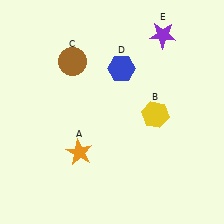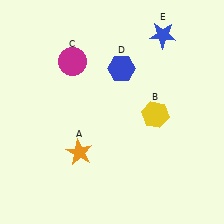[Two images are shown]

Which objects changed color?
C changed from brown to magenta. E changed from purple to blue.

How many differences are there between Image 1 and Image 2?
There are 2 differences between the two images.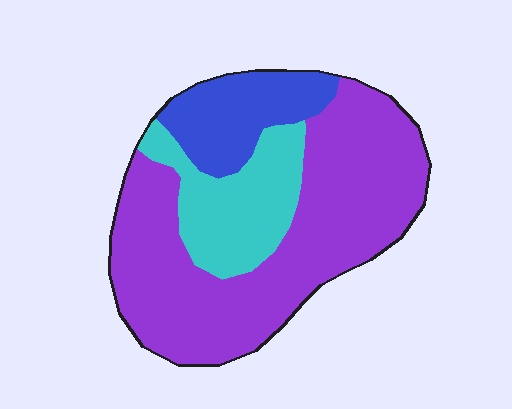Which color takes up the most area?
Purple, at roughly 60%.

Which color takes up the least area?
Blue, at roughly 15%.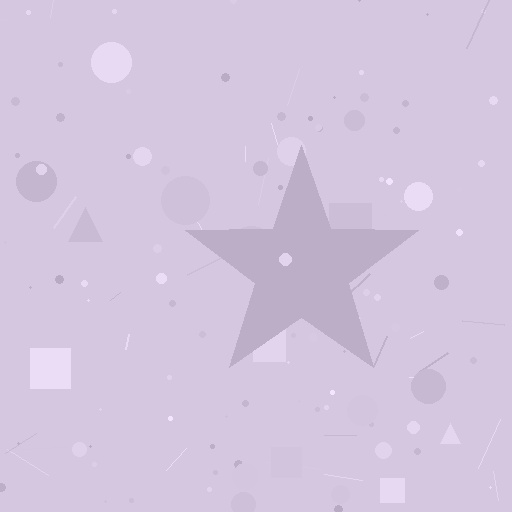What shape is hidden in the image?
A star is hidden in the image.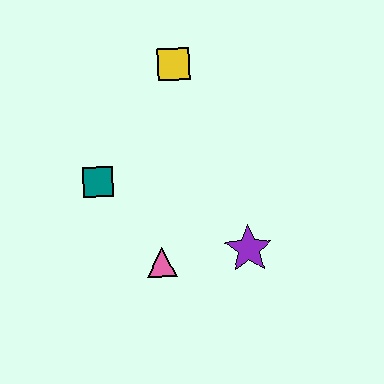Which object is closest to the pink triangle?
The purple star is closest to the pink triangle.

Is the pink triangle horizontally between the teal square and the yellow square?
Yes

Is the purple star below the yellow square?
Yes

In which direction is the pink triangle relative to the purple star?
The pink triangle is to the left of the purple star.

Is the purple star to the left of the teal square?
No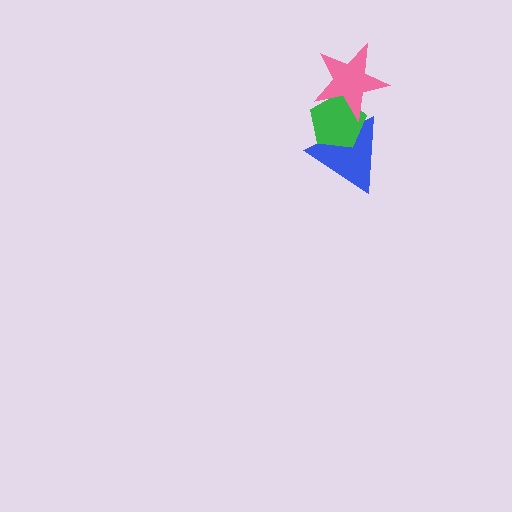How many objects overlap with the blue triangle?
2 objects overlap with the blue triangle.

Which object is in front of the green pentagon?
The pink star is in front of the green pentagon.